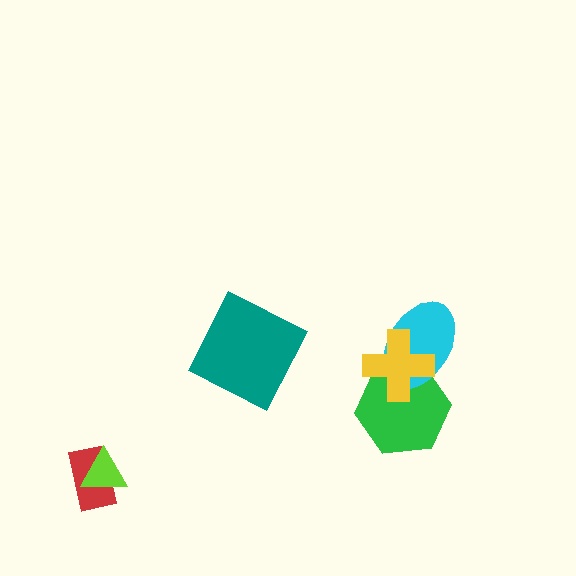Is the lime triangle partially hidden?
No, no other shape covers it.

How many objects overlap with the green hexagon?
2 objects overlap with the green hexagon.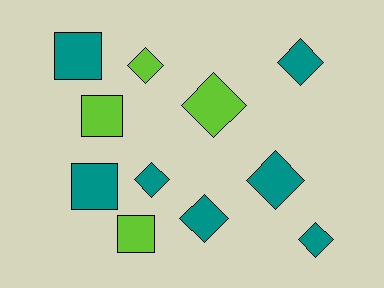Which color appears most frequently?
Teal, with 7 objects.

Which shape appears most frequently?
Diamond, with 7 objects.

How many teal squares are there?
There are 2 teal squares.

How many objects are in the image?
There are 11 objects.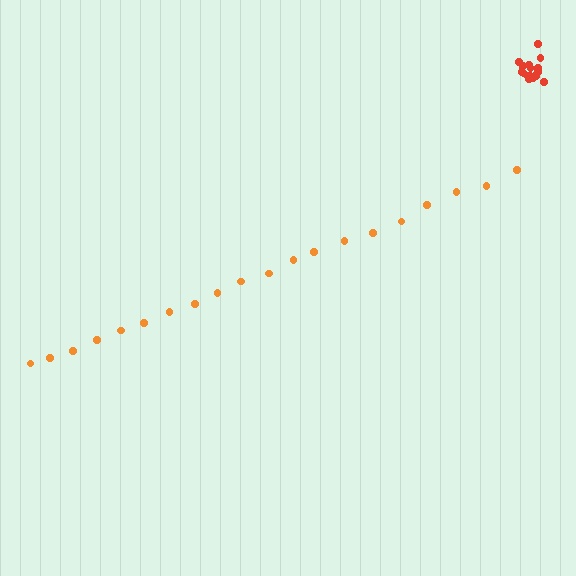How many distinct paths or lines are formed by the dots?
There are 2 distinct paths.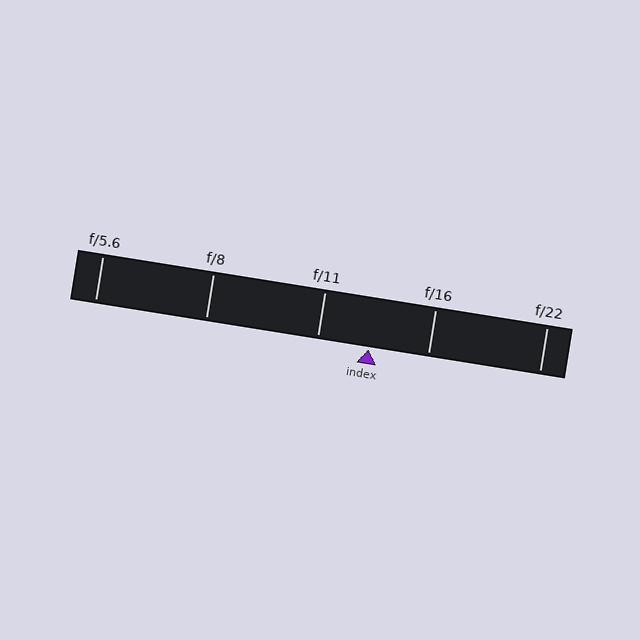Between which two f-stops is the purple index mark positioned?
The index mark is between f/11 and f/16.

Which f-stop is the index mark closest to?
The index mark is closest to f/11.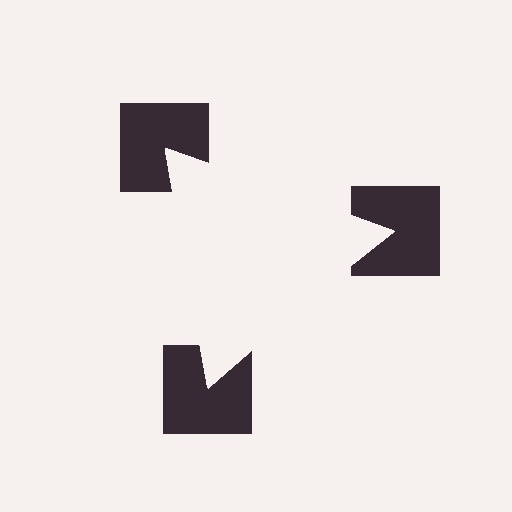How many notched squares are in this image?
There are 3 — one at each vertex of the illusory triangle.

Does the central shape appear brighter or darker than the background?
It typically appears slightly brighter than the background, even though no actual brightness change is drawn.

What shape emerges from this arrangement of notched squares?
An illusory triangle — its edges are inferred from the aligned wedge cuts in the notched squares, not physically drawn.